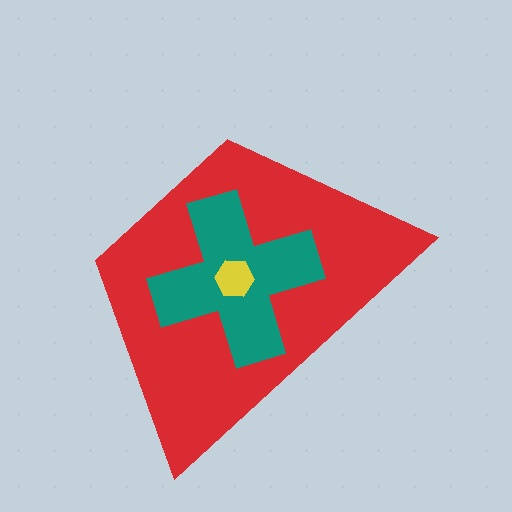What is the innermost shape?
The yellow hexagon.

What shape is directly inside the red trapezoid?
The teal cross.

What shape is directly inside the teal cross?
The yellow hexagon.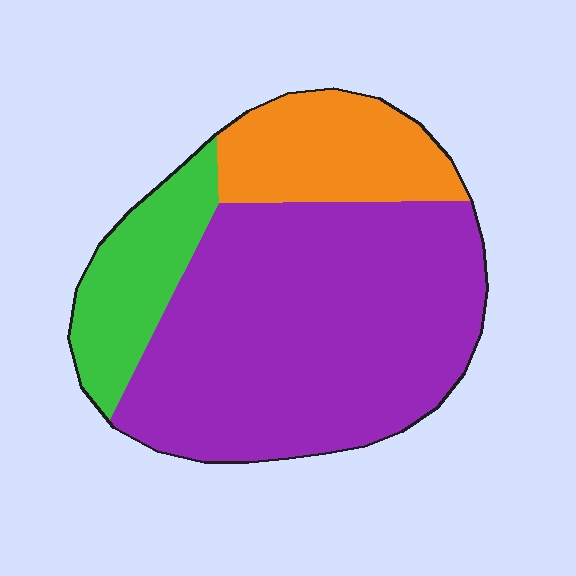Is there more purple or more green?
Purple.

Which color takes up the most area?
Purple, at roughly 65%.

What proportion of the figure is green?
Green covers 16% of the figure.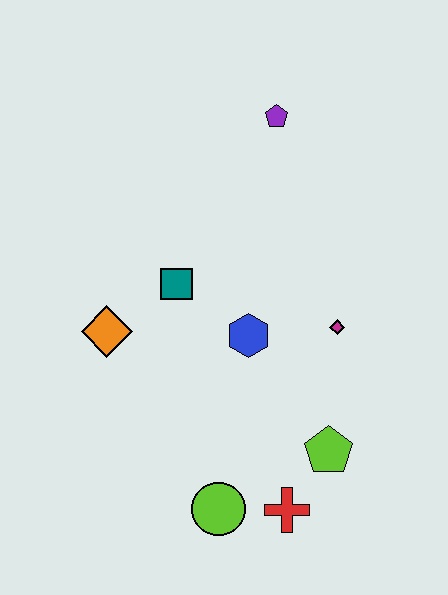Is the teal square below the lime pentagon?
No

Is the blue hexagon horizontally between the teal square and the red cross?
Yes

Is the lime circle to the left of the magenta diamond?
Yes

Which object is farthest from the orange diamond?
The purple pentagon is farthest from the orange diamond.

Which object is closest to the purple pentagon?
The teal square is closest to the purple pentagon.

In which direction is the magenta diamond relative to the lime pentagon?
The magenta diamond is above the lime pentagon.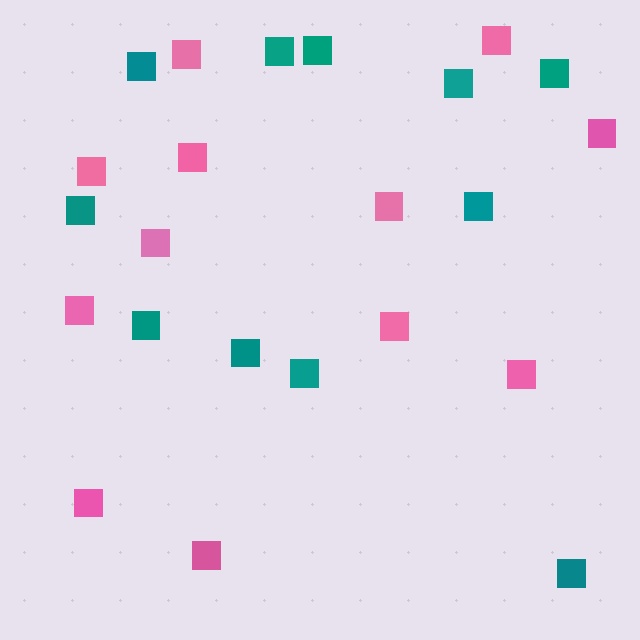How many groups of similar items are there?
There are 2 groups: one group of pink squares (12) and one group of teal squares (11).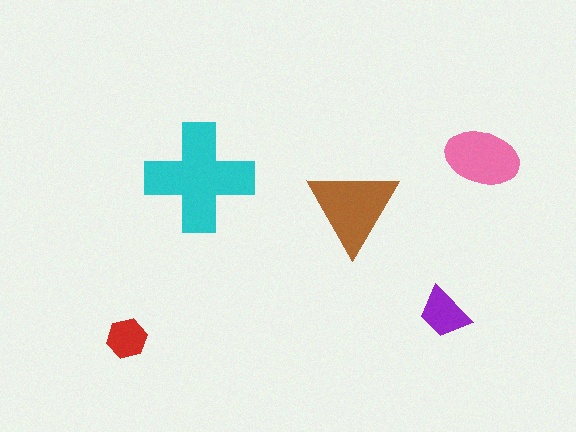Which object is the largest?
The cyan cross.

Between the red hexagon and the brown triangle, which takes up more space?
The brown triangle.